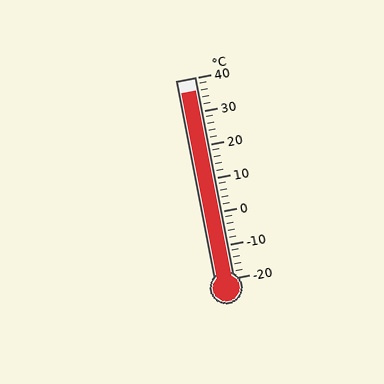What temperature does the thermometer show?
The thermometer shows approximately 36°C.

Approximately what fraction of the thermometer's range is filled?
The thermometer is filled to approximately 95% of its range.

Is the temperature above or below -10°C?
The temperature is above -10°C.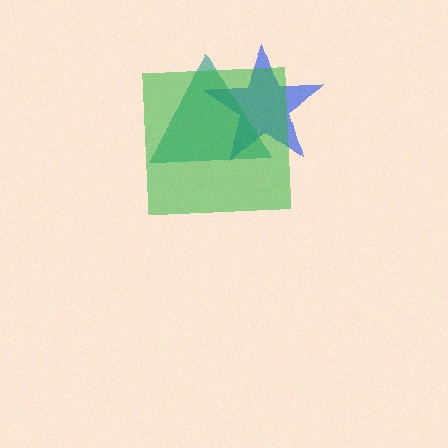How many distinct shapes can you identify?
There are 3 distinct shapes: a blue star, a teal triangle, a green square.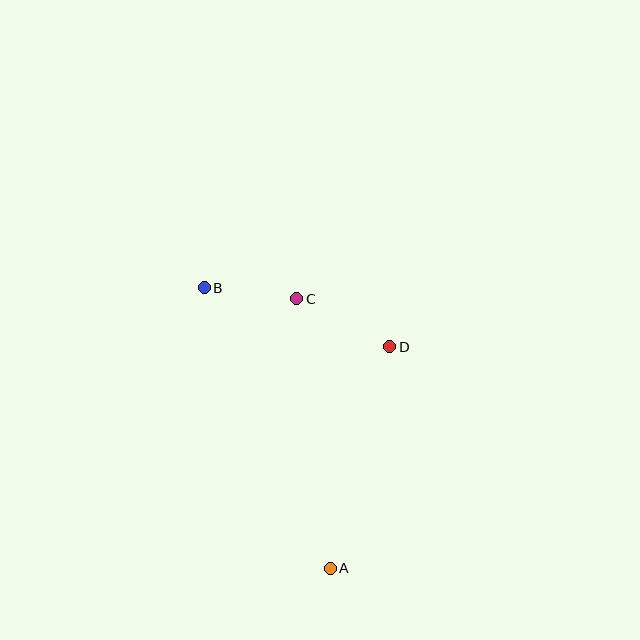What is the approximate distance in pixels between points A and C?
The distance between A and C is approximately 272 pixels.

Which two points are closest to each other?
Points B and C are closest to each other.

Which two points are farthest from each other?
Points A and B are farthest from each other.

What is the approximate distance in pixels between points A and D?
The distance between A and D is approximately 230 pixels.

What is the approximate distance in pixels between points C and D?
The distance between C and D is approximately 104 pixels.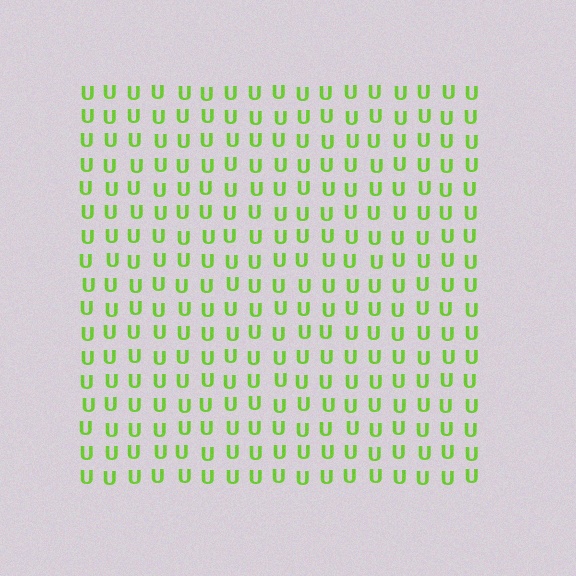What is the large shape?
The large shape is a square.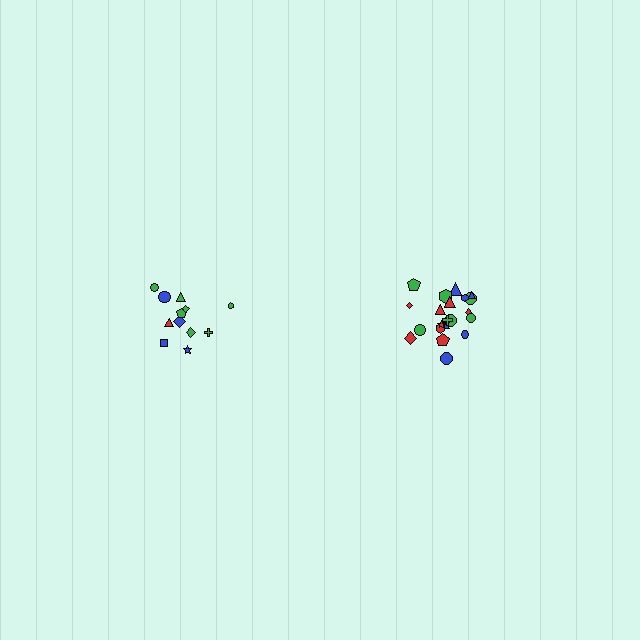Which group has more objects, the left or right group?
The right group.